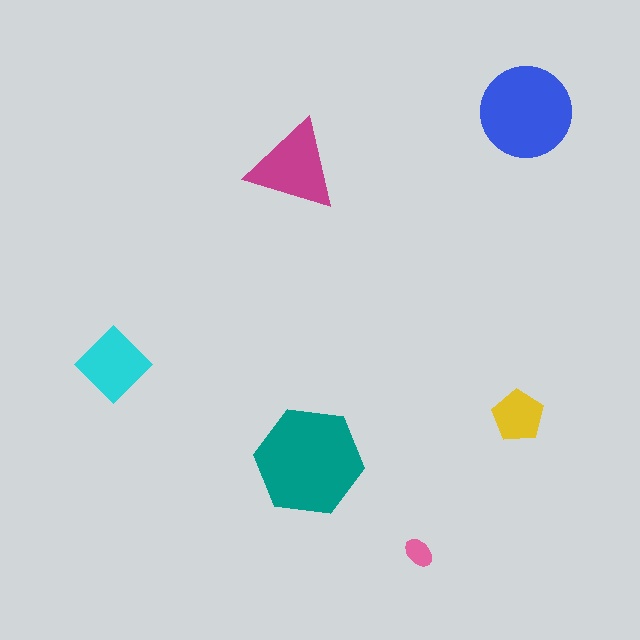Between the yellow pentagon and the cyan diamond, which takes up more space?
The cyan diamond.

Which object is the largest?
The teal hexagon.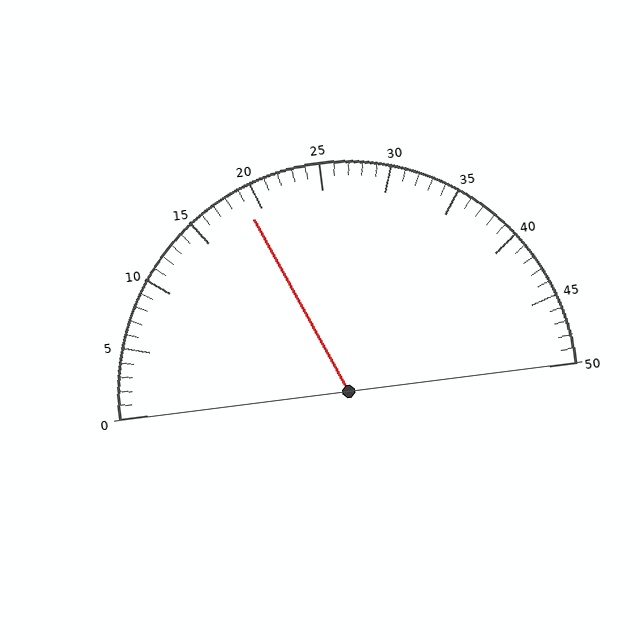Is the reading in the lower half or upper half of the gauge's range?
The reading is in the lower half of the range (0 to 50).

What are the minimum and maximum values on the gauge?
The gauge ranges from 0 to 50.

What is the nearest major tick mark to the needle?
The nearest major tick mark is 20.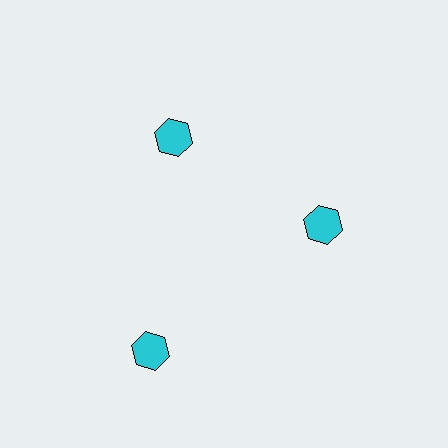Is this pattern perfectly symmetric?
No. The 3 cyan hexagons are arranged in a ring, but one element near the 7 o'clock position is pushed outward from the center, breaking the 3-fold rotational symmetry.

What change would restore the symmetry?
The symmetry would be restored by moving it inward, back onto the ring so that all 3 hexagons sit at equal angles and equal distance from the center.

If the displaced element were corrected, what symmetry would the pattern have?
It would have 3-fold rotational symmetry — the pattern would map onto itself every 120 degrees.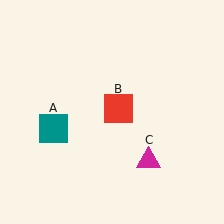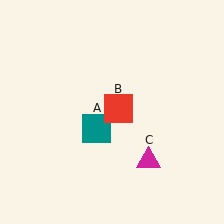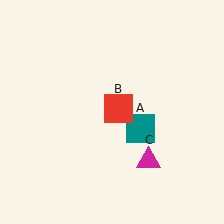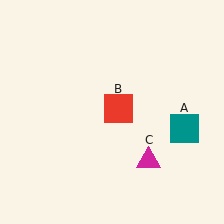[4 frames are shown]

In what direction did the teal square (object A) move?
The teal square (object A) moved right.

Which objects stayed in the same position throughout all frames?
Red square (object B) and magenta triangle (object C) remained stationary.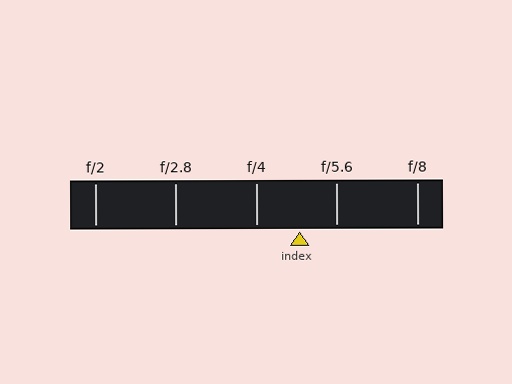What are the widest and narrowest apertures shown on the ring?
The widest aperture shown is f/2 and the narrowest is f/8.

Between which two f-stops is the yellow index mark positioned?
The index mark is between f/4 and f/5.6.